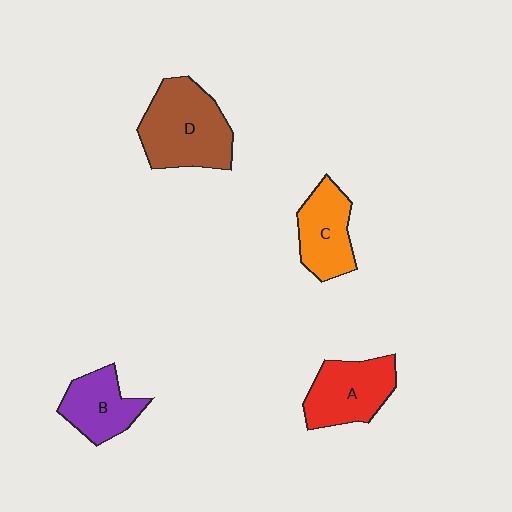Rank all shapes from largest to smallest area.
From largest to smallest: D (brown), A (red), C (orange), B (purple).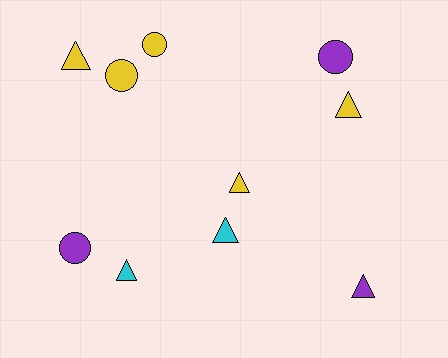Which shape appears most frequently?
Triangle, with 6 objects.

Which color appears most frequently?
Yellow, with 5 objects.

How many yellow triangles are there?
There are 3 yellow triangles.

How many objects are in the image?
There are 10 objects.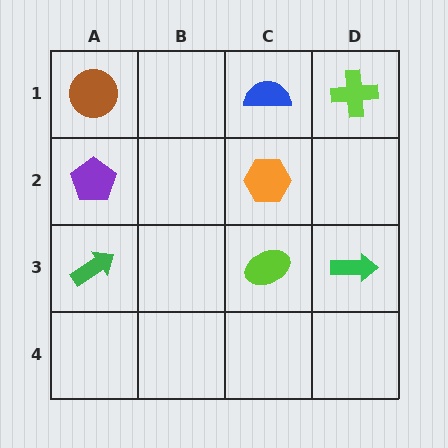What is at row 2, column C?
An orange hexagon.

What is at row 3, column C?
A lime ellipse.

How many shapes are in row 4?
0 shapes.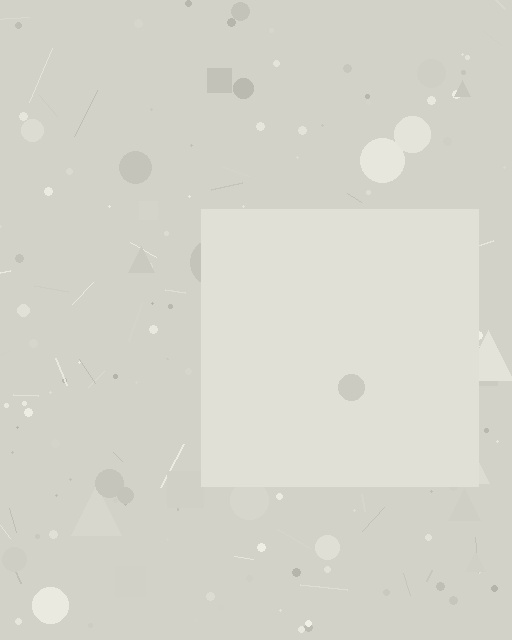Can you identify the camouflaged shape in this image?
The camouflaged shape is a square.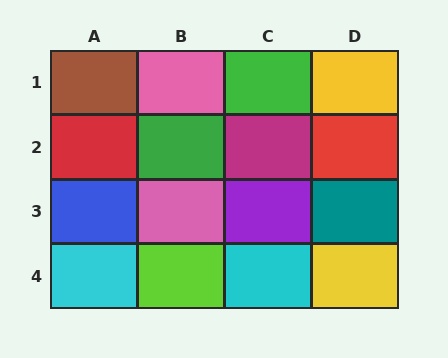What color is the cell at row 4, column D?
Yellow.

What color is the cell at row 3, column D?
Teal.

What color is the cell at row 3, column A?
Blue.